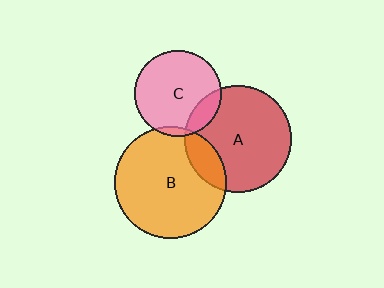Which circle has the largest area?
Circle B (orange).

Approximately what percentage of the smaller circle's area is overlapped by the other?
Approximately 15%.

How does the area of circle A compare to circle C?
Approximately 1.5 times.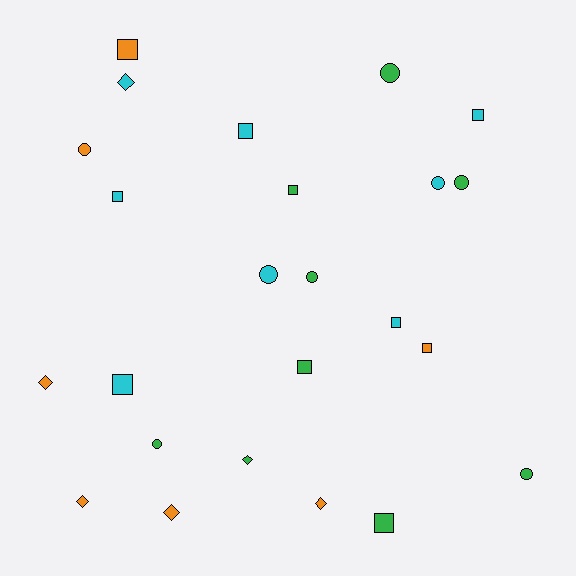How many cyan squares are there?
There are 5 cyan squares.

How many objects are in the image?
There are 24 objects.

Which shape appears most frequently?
Square, with 10 objects.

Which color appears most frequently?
Green, with 9 objects.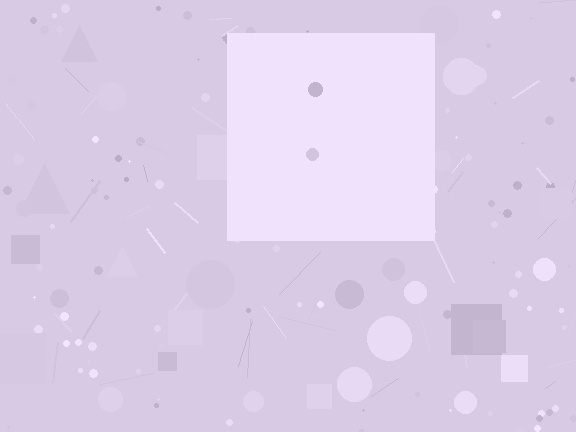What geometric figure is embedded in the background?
A square is embedded in the background.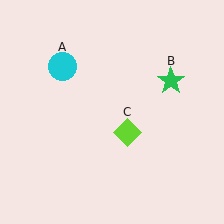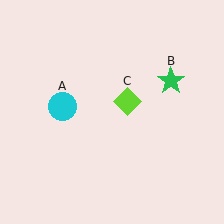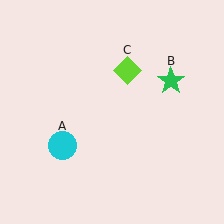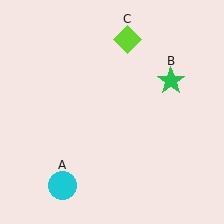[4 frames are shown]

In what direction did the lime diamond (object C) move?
The lime diamond (object C) moved up.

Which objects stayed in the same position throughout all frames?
Green star (object B) remained stationary.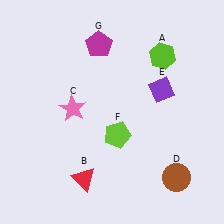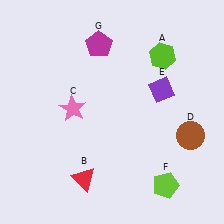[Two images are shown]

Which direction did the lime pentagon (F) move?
The lime pentagon (F) moved down.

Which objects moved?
The objects that moved are: the brown circle (D), the lime pentagon (F).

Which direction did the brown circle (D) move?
The brown circle (D) moved up.